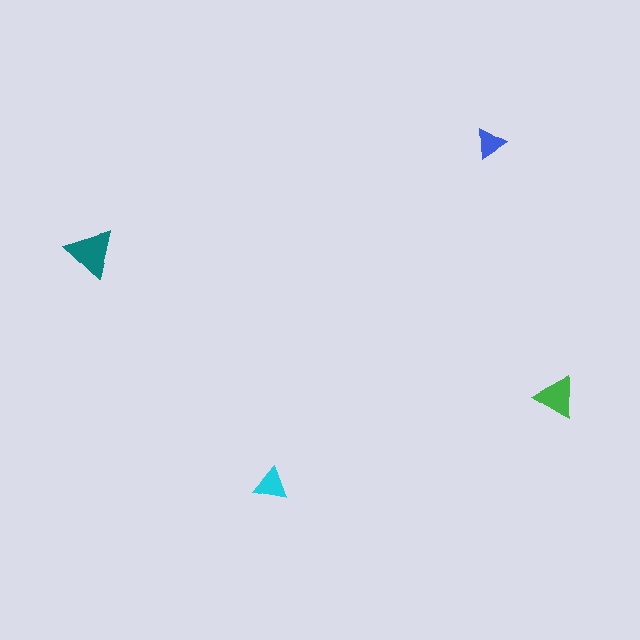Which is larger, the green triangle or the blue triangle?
The green one.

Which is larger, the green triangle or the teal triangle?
The teal one.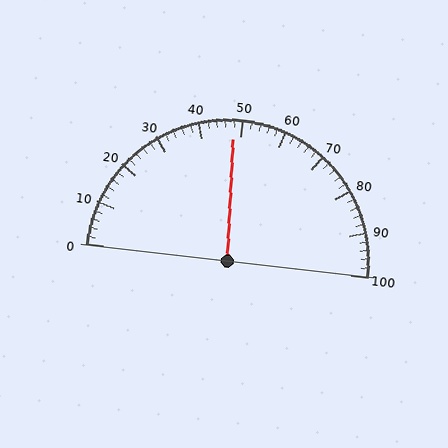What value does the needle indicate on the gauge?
The needle indicates approximately 48.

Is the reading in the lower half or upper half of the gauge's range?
The reading is in the lower half of the range (0 to 100).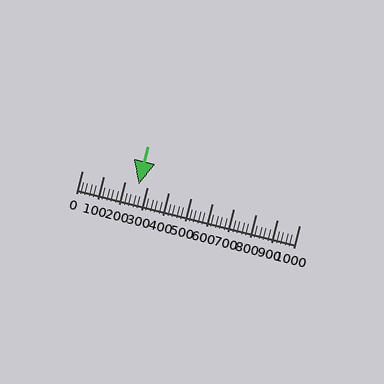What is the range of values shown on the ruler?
The ruler shows values from 0 to 1000.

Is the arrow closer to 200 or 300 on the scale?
The arrow is closer to 300.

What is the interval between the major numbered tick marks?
The major tick marks are spaced 100 units apart.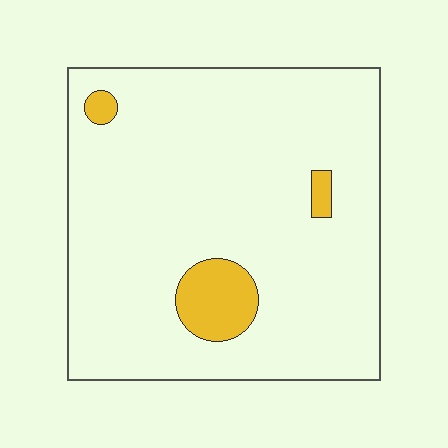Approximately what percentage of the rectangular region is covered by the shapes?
Approximately 10%.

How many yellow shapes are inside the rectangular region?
3.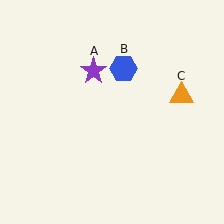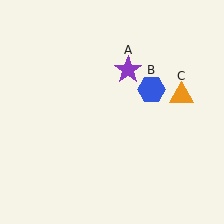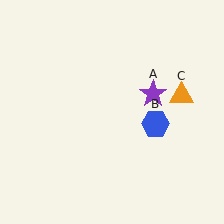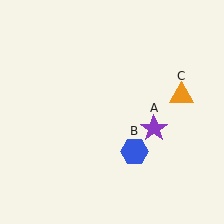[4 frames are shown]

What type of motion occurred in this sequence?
The purple star (object A), blue hexagon (object B) rotated clockwise around the center of the scene.